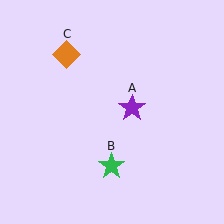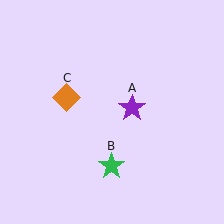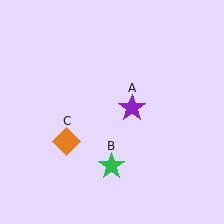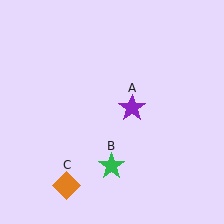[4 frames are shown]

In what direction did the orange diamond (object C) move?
The orange diamond (object C) moved down.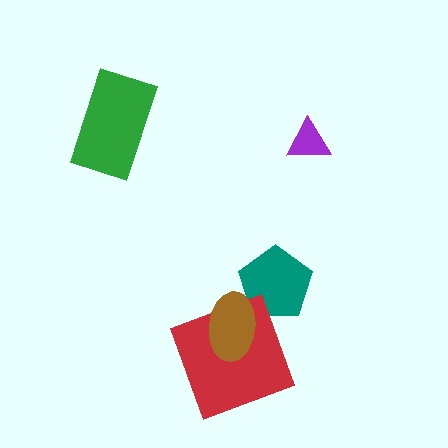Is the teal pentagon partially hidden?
Yes, it is partially covered by another shape.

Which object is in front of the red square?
The brown ellipse is in front of the red square.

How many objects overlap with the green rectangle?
0 objects overlap with the green rectangle.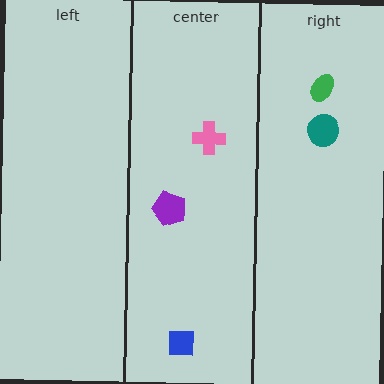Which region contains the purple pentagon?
The center region.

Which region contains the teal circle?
The right region.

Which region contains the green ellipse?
The right region.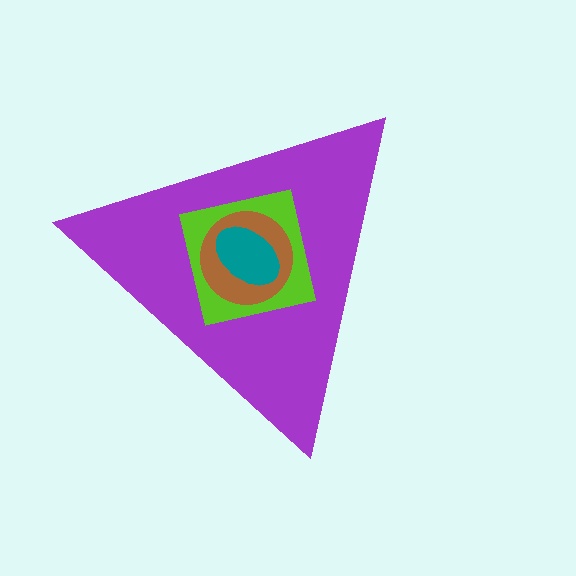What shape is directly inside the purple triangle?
The lime square.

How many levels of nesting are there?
4.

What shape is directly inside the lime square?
The brown circle.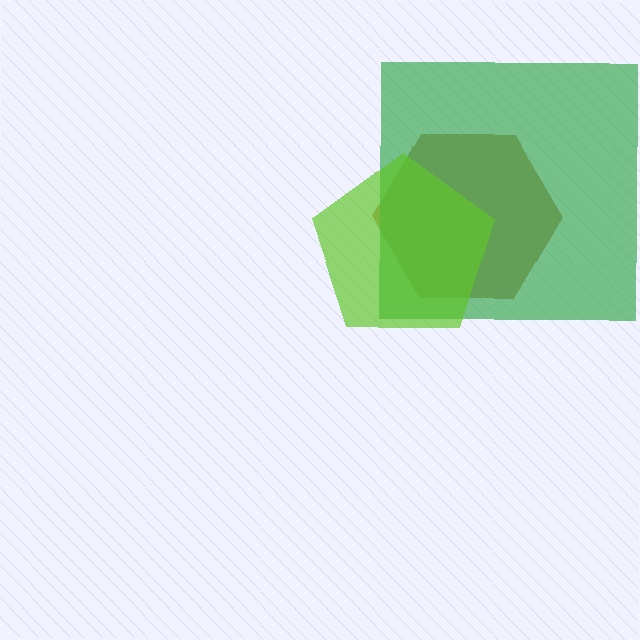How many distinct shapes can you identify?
There are 3 distinct shapes: a brown hexagon, a green square, a lime pentagon.